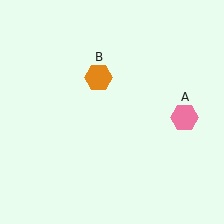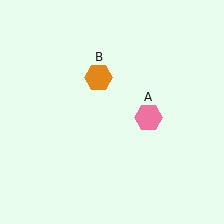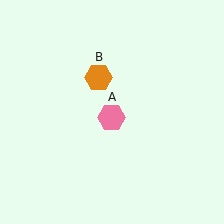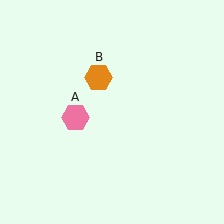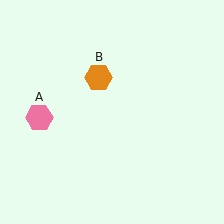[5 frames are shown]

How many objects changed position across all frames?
1 object changed position: pink hexagon (object A).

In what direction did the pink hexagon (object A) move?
The pink hexagon (object A) moved left.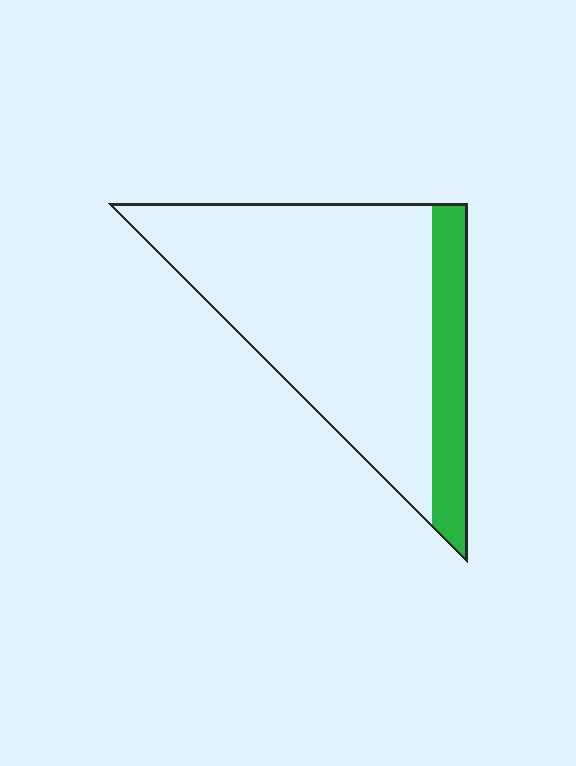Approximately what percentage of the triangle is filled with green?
Approximately 20%.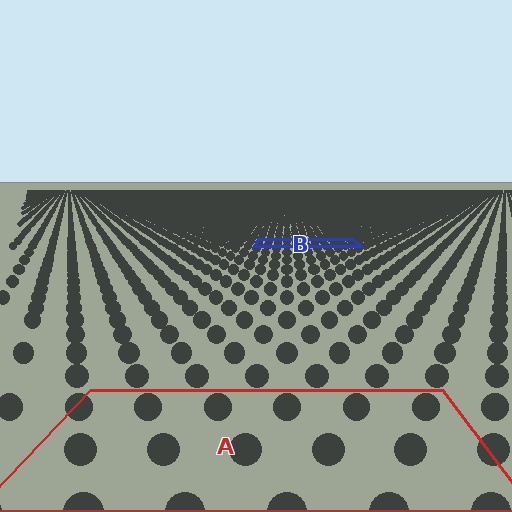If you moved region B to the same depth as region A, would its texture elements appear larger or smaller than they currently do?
They would appear larger. At a closer depth, the same texture elements are projected at a bigger on-screen size.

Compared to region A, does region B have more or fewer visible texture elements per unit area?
Region B has more texture elements per unit area — they are packed more densely because it is farther away.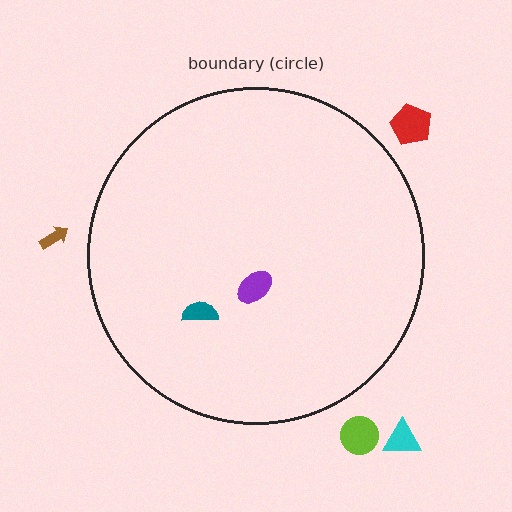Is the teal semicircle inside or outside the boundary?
Inside.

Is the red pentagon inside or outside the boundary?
Outside.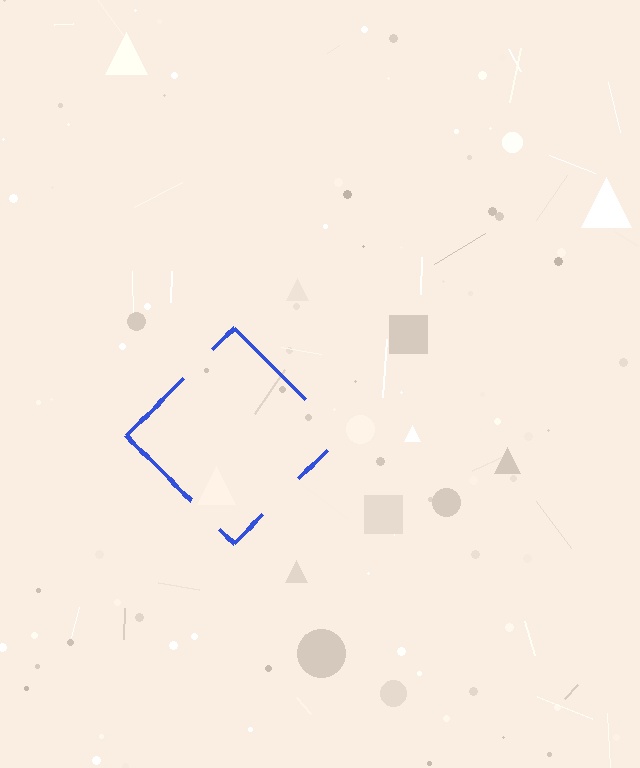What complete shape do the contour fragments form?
The contour fragments form a diamond.